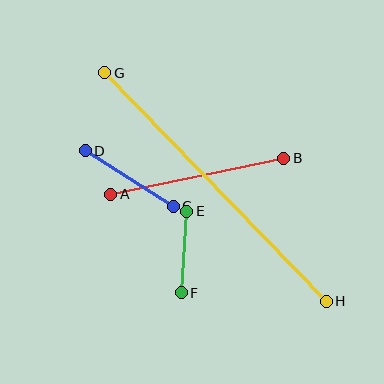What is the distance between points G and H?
The distance is approximately 318 pixels.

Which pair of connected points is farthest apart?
Points G and H are farthest apart.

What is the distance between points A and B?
The distance is approximately 177 pixels.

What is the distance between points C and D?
The distance is approximately 104 pixels.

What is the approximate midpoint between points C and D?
The midpoint is at approximately (129, 179) pixels.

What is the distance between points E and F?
The distance is approximately 82 pixels.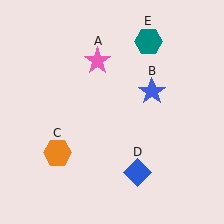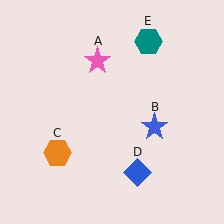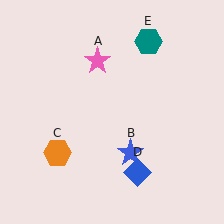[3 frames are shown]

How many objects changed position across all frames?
1 object changed position: blue star (object B).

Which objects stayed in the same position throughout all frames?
Pink star (object A) and orange hexagon (object C) and blue diamond (object D) and teal hexagon (object E) remained stationary.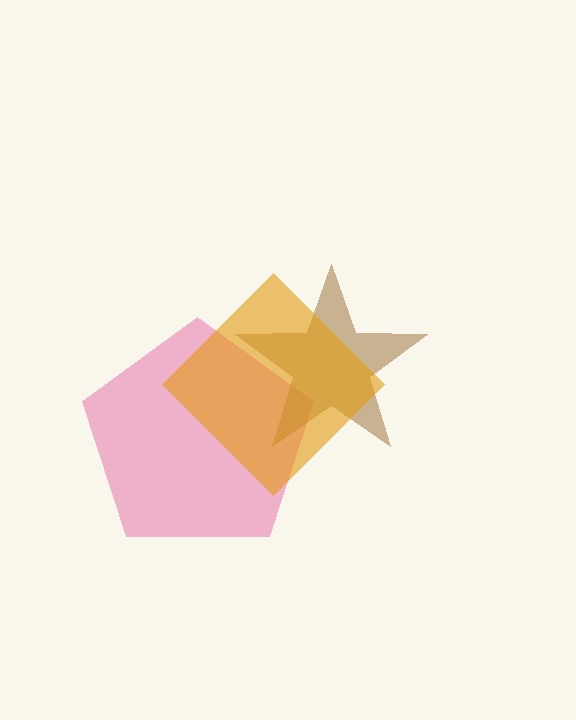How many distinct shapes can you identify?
There are 3 distinct shapes: a pink pentagon, a brown star, an orange diamond.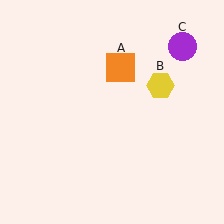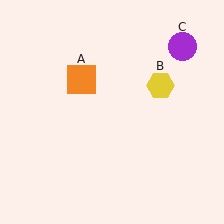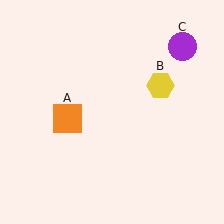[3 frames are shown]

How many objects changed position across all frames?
1 object changed position: orange square (object A).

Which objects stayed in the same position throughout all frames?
Yellow hexagon (object B) and purple circle (object C) remained stationary.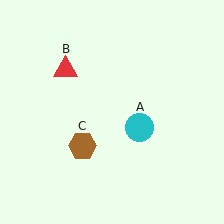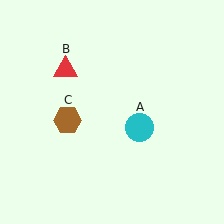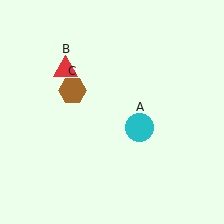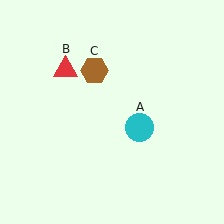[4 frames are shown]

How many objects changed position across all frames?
1 object changed position: brown hexagon (object C).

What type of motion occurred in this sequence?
The brown hexagon (object C) rotated clockwise around the center of the scene.